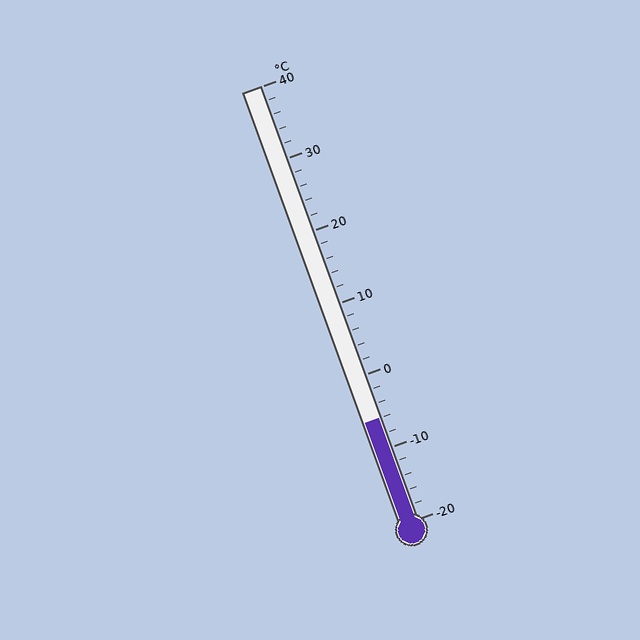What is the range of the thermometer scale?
The thermometer scale ranges from -20°C to 40°C.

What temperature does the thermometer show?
The thermometer shows approximately -6°C.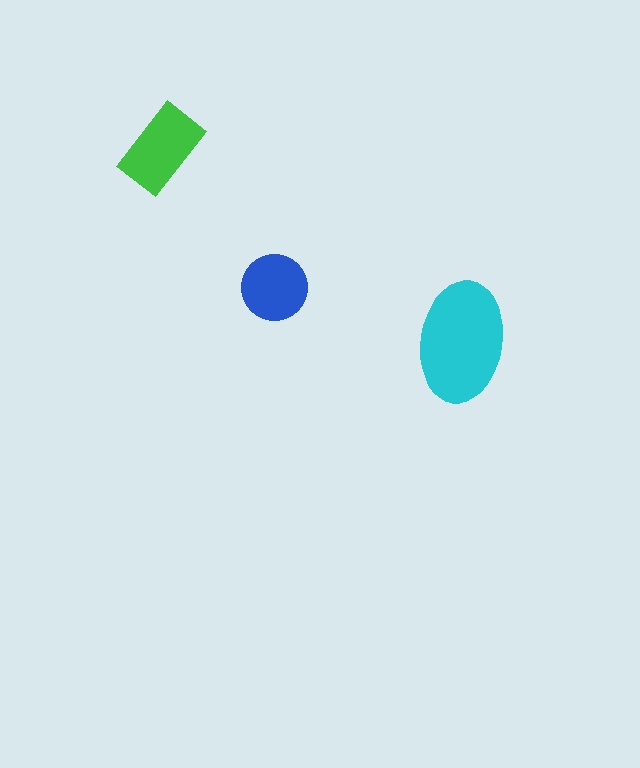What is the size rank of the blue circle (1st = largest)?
3rd.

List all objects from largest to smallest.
The cyan ellipse, the green rectangle, the blue circle.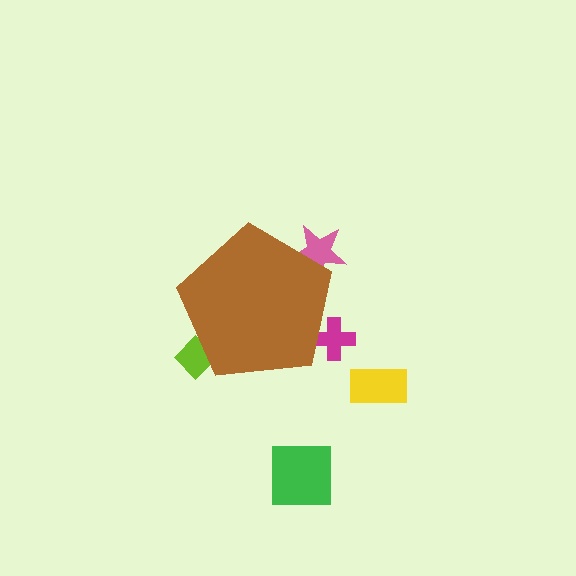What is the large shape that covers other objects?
A brown pentagon.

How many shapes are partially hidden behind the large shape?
3 shapes are partially hidden.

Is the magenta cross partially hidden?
Yes, the magenta cross is partially hidden behind the brown pentagon.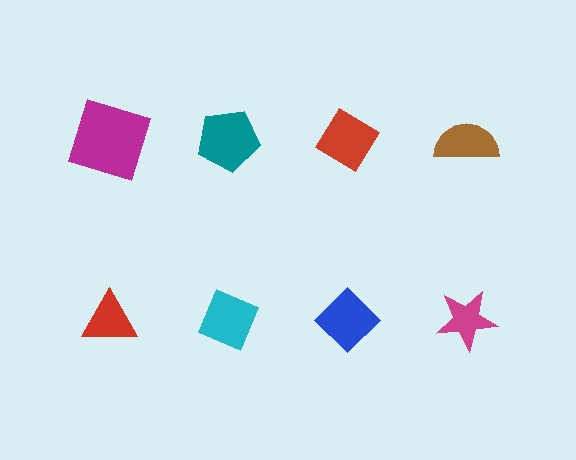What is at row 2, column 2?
A cyan diamond.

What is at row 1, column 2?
A teal pentagon.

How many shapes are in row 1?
4 shapes.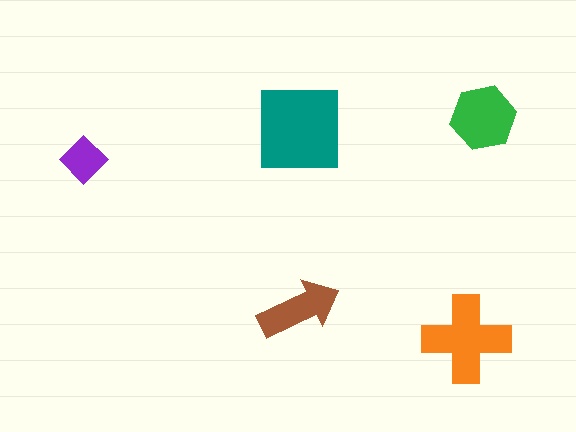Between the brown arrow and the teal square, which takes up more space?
The teal square.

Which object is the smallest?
The purple diamond.